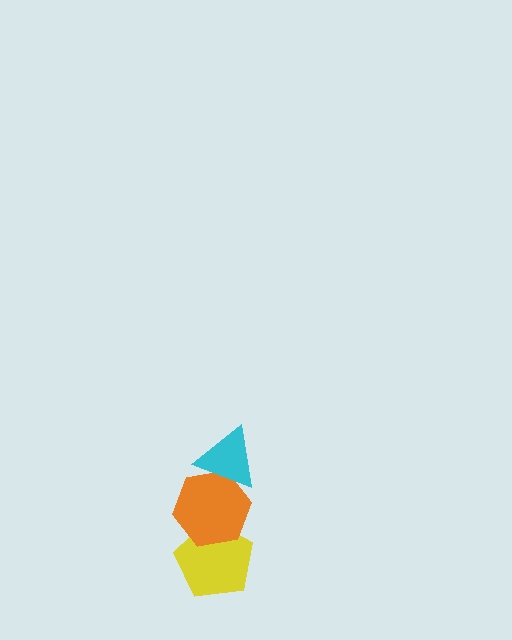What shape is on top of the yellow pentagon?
The orange hexagon is on top of the yellow pentagon.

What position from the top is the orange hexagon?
The orange hexagon is 2nd from the top.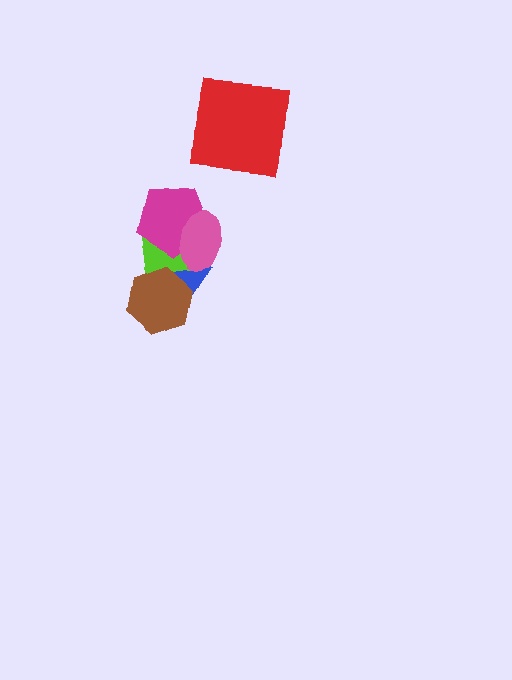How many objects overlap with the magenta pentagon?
3 objects overlap with the magenta pentagon.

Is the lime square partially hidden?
Yes, it is partially covered by another shape.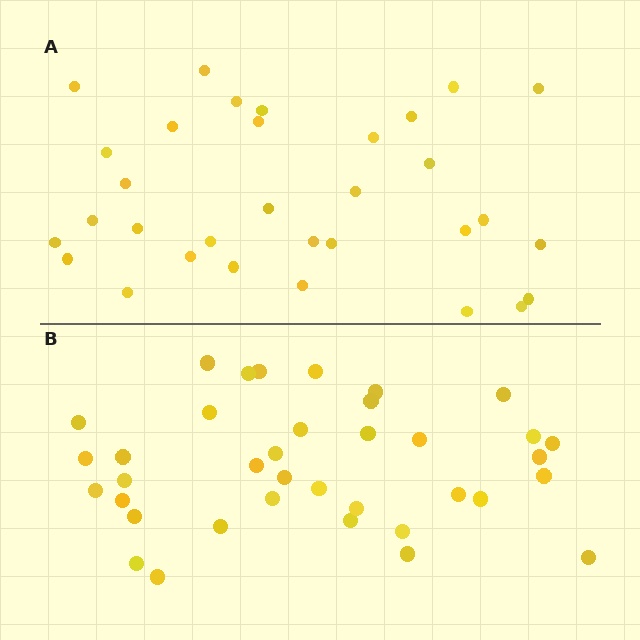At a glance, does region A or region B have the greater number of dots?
Region B (the bottom region) has more dots.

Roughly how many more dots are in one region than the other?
Region B has about 5 more dots than region A.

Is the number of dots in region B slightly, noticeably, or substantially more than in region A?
Region B has only slightly more — the two regions are fairly close. The ratio is roughly 1.2 to 1.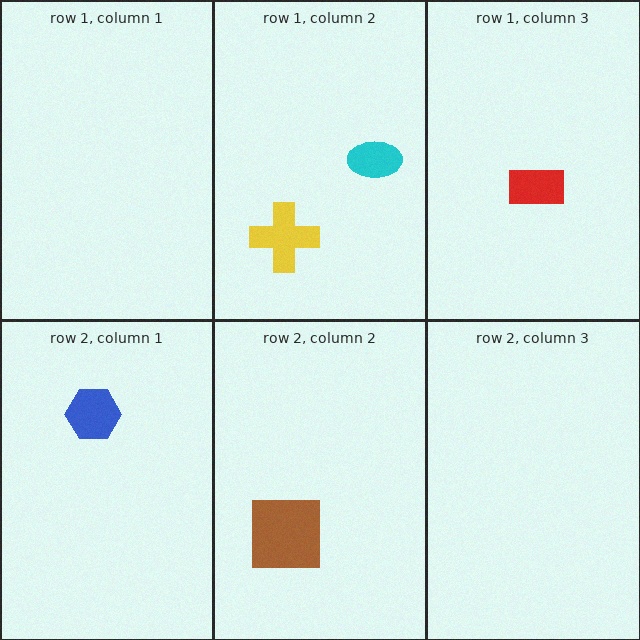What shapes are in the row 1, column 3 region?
The red rectangle.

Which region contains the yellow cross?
The row 1, column 2 region.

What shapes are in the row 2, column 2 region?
The brown square.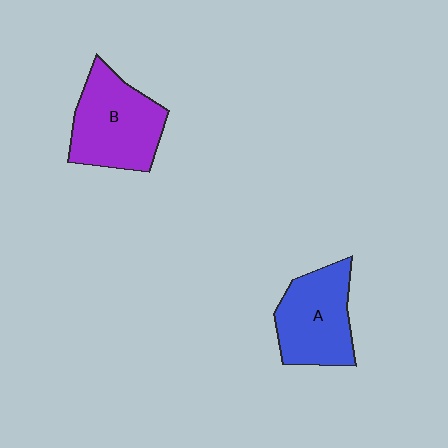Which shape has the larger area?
Shape B (purple).